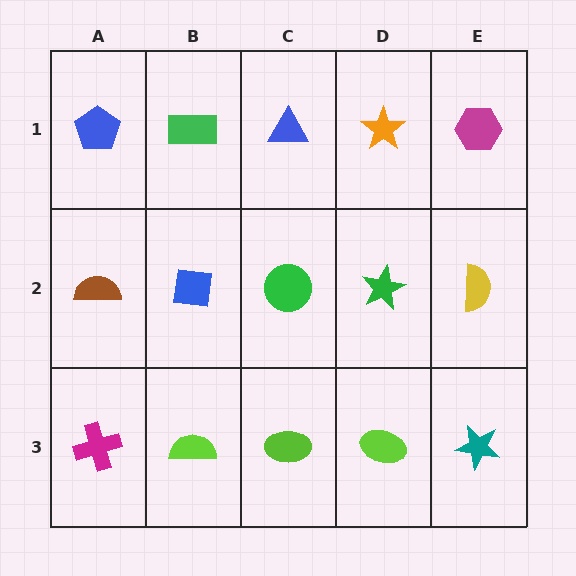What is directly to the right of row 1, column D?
A magenta hexagon.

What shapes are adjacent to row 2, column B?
A green rectangle (row 1, column B), a lime semicircle (row 3, column B), a brown semicircle (row 2, column A), a green circle (row 2, column C).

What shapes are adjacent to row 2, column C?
A blue triangle (row 1, column C), a lime ellipse (row 3, column C), a blue square (row 2, column B), a green star (row 2, column D).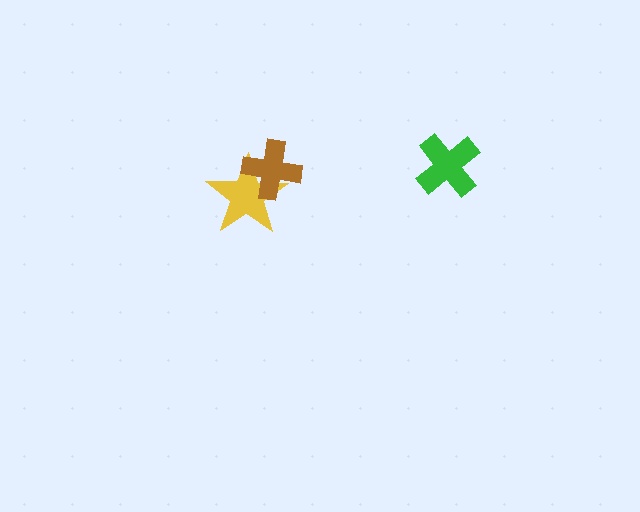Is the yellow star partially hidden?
Yes, it is partially covered by another shape.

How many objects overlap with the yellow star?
1 object overlaps with the yellow star.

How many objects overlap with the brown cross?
1 object overlaps with the brown cross.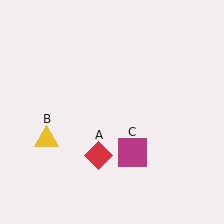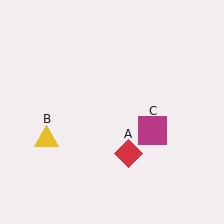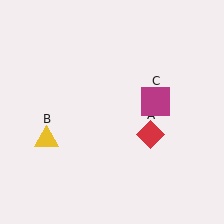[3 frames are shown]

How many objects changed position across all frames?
2 objects changed position: red diamond (object A), magenta square (object C).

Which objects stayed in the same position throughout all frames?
Yellow triangle (object B) remained stationary.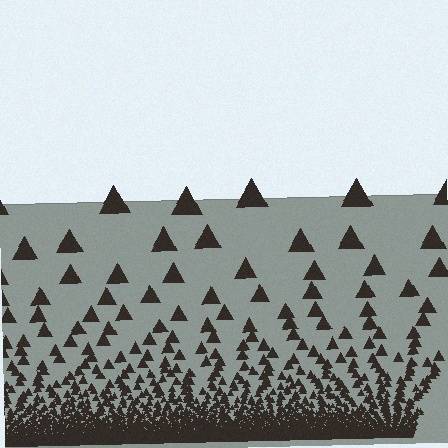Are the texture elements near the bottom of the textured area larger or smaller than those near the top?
Smaller. The gradient is inverted — elements near the bottom are smaller and denser.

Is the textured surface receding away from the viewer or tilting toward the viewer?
The surface appears to tilt toward the viewer. Texture elements get larger and sparser toward the top.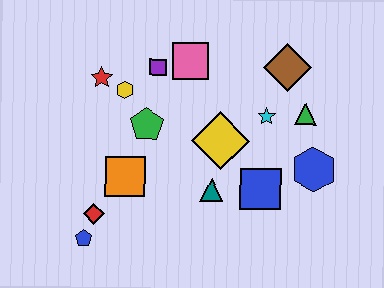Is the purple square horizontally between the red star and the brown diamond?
Yes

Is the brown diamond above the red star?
Yes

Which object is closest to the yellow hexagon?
The red star is closest to the yellow hexagon.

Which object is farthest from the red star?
The blue hexagon is farthest from the red star.